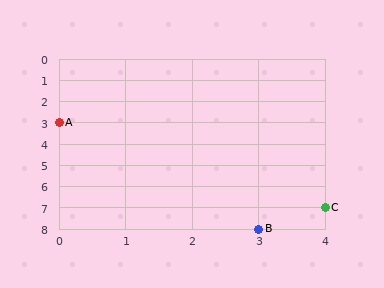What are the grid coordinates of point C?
Point C is at grid coordinates (4, 7).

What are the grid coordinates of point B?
Point B is at grid coordinates (3, 8).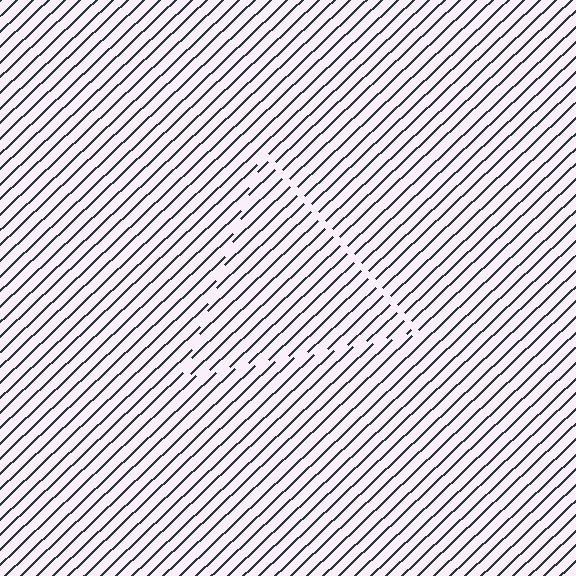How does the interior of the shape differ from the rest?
The interior of the shape contains the same grating, shifted by half a period — the contour is defined by the phase discontinuity where line-ends from the inner and outer gratings abut.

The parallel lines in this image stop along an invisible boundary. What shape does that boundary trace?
An illusory triangle. The interior of the shape contains the same grating, shifted by half a period — the contour is defined by the phase discontinuity where line-ends from the inner and outer gratings abut.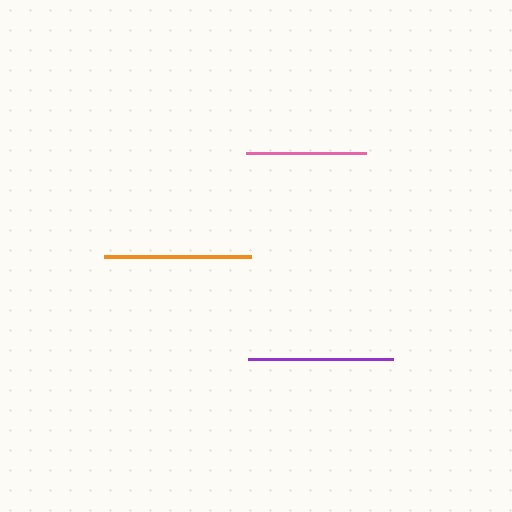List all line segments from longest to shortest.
From longest to shortest: orange, purple, pink.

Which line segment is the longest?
The orange line is the longest at approximately 148 pixels.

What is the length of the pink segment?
The pink segment is approximately 119 pixels long.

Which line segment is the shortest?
The pink line is the shortest at approximately 119 pixels.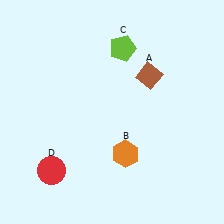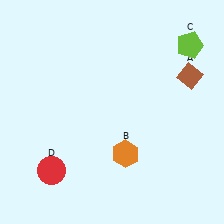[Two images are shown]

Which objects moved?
The objects that moved are: the brown diamond (A), the lime pentagon (C).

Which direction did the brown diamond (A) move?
The brown diamond (A) moved right.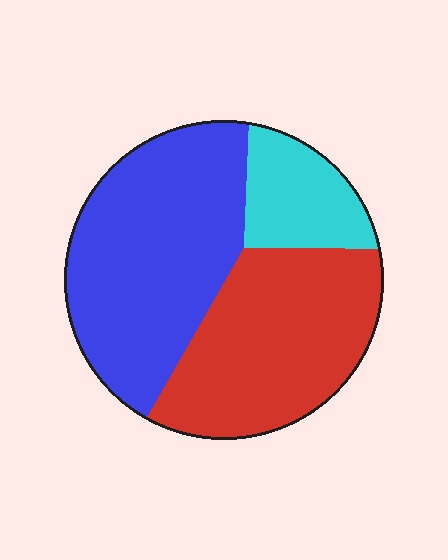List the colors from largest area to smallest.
From largest to smallest: blue, red, cyan.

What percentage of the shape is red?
Red takes up between a third and a half of the shape.